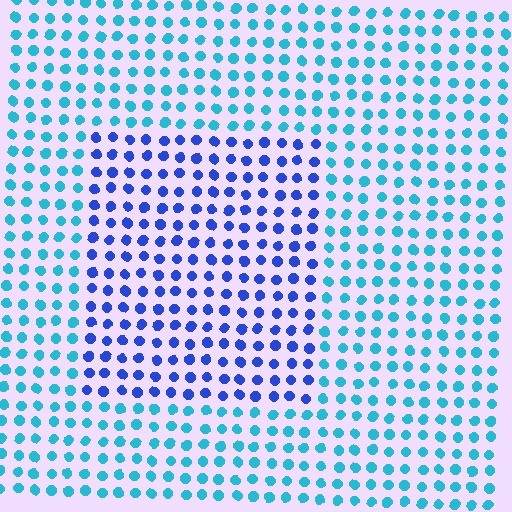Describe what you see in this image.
The image is filled with small cyan elements in a uniform arrangement. A rectangle-shaped region is visible where the elements are tinted to a slightly different hue, forming a subtle color boundary.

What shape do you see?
I see a rectangle.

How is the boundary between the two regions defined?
The boundary is defined purely by a slight shift in hue (about 41 degrees). Spacing, size, and orientation are identical on both sides.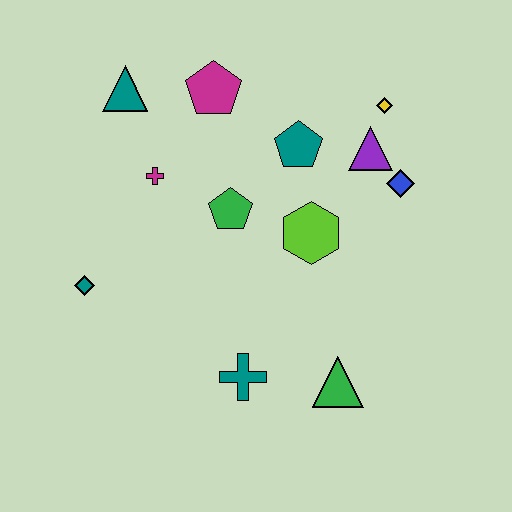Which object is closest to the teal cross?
The green triangle is closest to the teal cross.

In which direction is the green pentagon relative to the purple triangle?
The green pentagon is to the left of the purple triangle.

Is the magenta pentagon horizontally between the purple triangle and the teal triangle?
Yes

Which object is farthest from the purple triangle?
The teal diamond is farthest from the purple triangle.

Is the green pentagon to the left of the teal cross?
Yes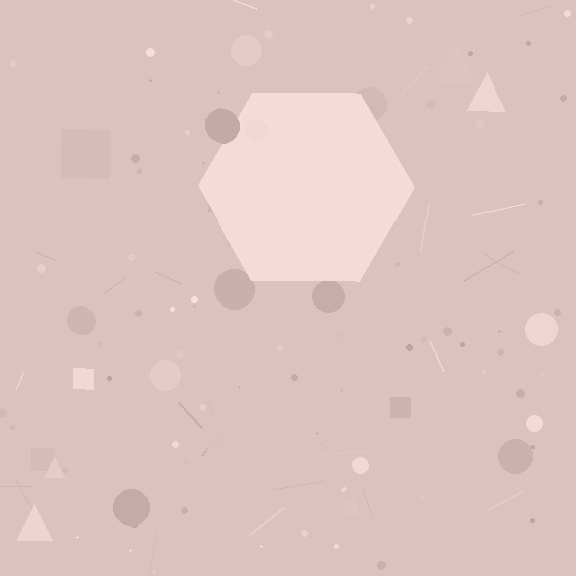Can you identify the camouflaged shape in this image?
The camouflaged shape is a hexagon.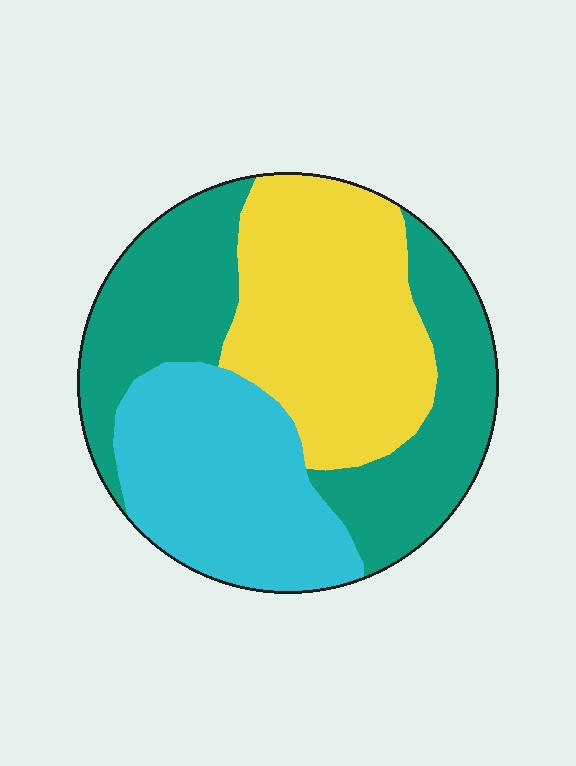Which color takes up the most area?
Teal, at roughly 40%.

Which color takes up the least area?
Cyan, at roughly 30%.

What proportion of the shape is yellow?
Yellow takes up about one third (1/3) of the shape.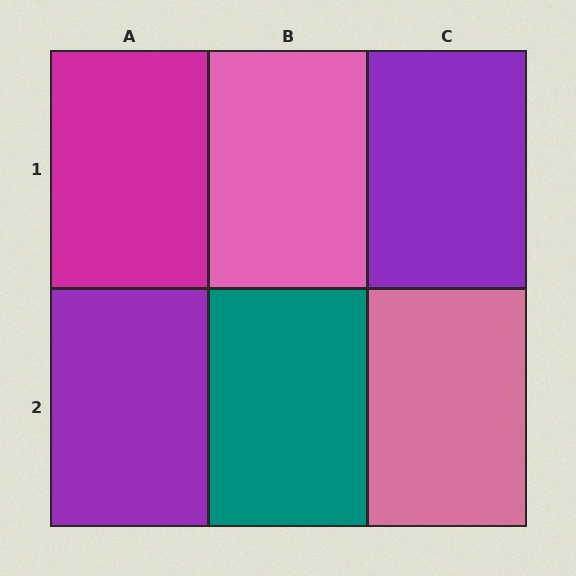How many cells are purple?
2 cells are purple.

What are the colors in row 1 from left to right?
Magenta, pink, purple.